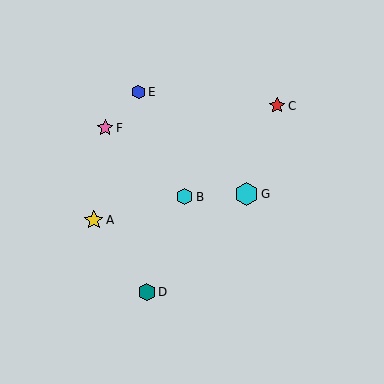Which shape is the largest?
The cyan hexagon (labeled G) is the largest.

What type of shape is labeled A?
Shape A is a yellow star.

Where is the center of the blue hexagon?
The center of the blue hexagon is at (138, 92).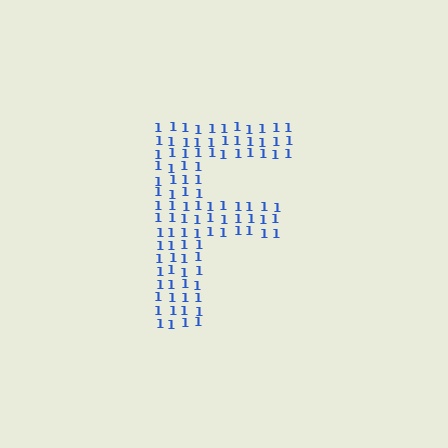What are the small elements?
The small elements are digit 1's.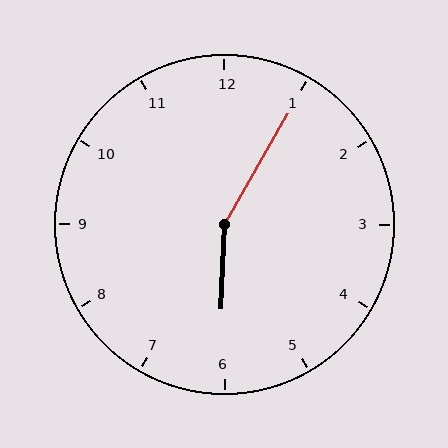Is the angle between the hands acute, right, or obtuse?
It is obtuse.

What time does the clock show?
6:05.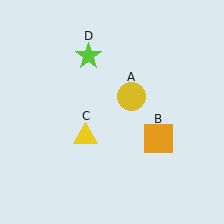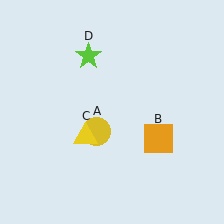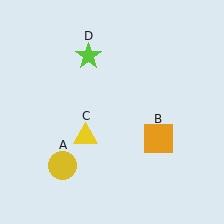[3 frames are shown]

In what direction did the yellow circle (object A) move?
The yellow circle (object A) moved down and to the left.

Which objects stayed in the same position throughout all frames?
Orange square (object B) and yellow triangle (object C) and lime star (object D) remained stationary.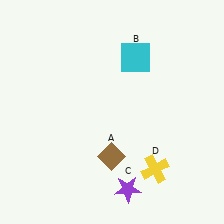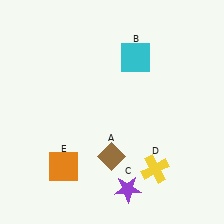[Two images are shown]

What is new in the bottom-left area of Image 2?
An orange square (E) was added in the bottom-left area of Image 2.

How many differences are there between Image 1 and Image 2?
There is 1 difference between the two images.